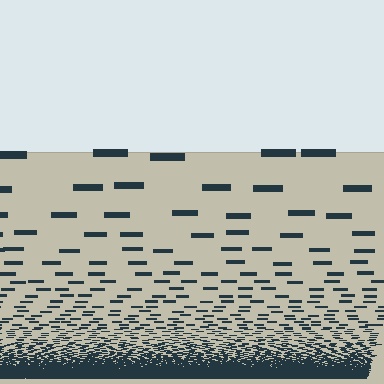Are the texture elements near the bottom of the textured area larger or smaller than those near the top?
Smaller. The gradient is inverted — elements near the bottom are smaller and denser.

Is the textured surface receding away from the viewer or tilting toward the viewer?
The surface appears to tilt toward the viewer. Texture elements get larger and sparser toward the top.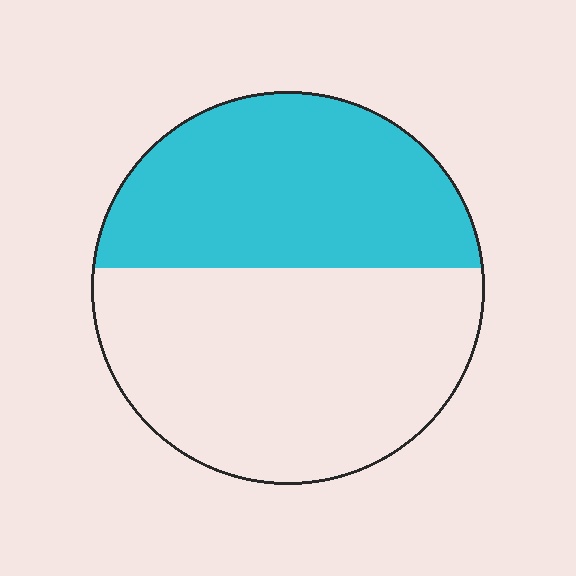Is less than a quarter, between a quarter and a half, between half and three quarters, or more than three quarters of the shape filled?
Between a quarter and a half.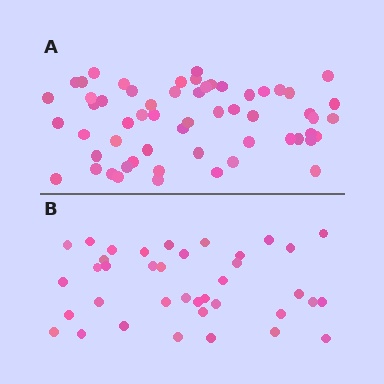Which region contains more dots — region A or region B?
Region A (the top region) has more dots.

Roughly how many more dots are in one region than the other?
Region A has approximately 20 more dots than region B.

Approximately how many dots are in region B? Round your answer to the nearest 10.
About 40 dots. (The exact count is 38, which rounds to 40.)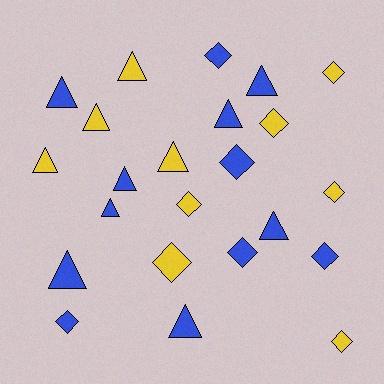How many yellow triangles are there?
There are 4 yellow triangles.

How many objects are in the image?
There are 23 objects.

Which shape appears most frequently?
Triangle, with 12 objects.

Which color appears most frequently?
Blue, with 13 objects.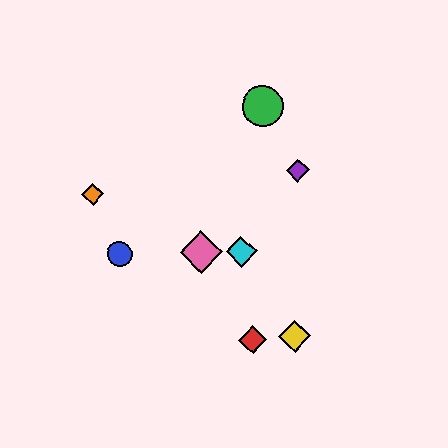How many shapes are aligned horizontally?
3 shapes (the blue circle, the cyan diamond, the pink diamond) are aligned horizontally.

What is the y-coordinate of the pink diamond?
The pink diamond is at y≈252.